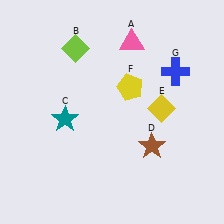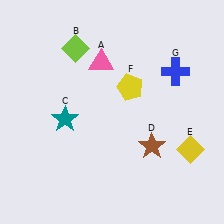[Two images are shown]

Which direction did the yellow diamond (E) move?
The yellow diamond (E) moved down.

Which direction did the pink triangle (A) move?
The pink triangle (A) moved left.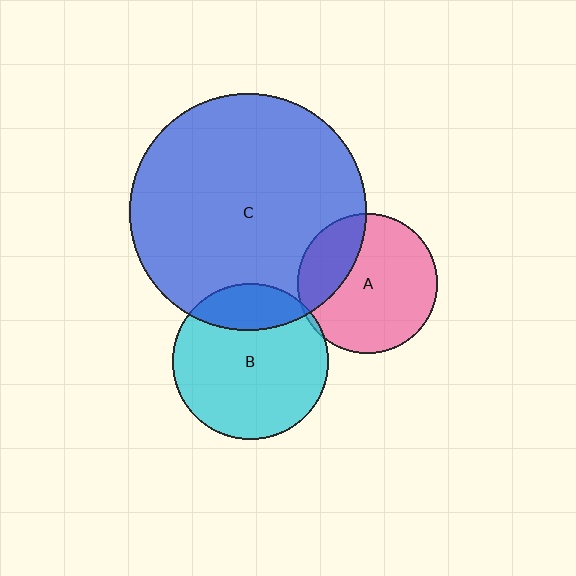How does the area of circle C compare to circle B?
Approximately 2.3 times.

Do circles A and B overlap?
Yes.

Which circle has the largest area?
Circle C (blue).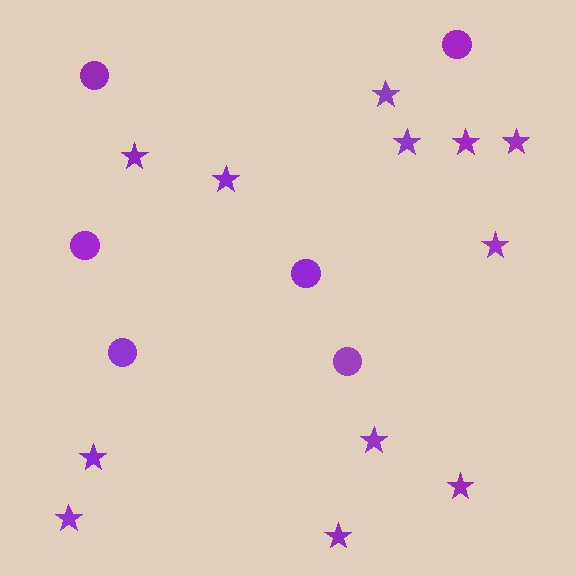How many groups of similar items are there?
There are 2 groups: one group of circles (6) and one group of stars (12).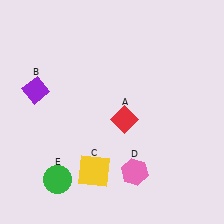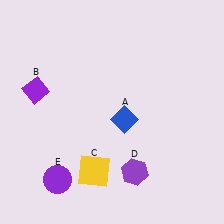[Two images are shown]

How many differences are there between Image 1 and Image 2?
There are 3 differences between the two images.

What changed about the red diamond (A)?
In Image 1, A is red. In Image 2, it changed to blue.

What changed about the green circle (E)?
In Image 1, E is green. In Image 2, it changed to purple.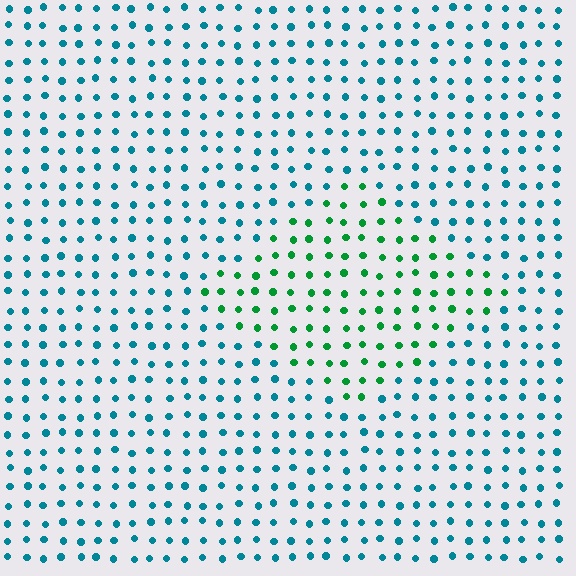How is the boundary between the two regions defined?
The boundary is defined purely by a slight shift in hue (about 49 degrees). Spacing, size, and orientation are identical on both sides.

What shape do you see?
I see a diamond.